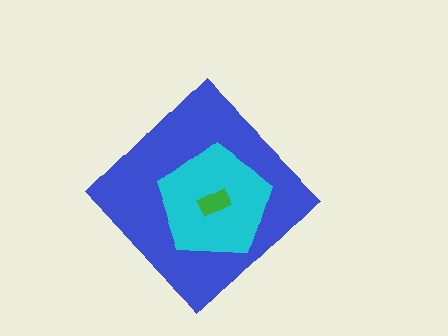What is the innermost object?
The green rectangle.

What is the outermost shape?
The blue diamond.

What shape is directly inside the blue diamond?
The cyan pentagon.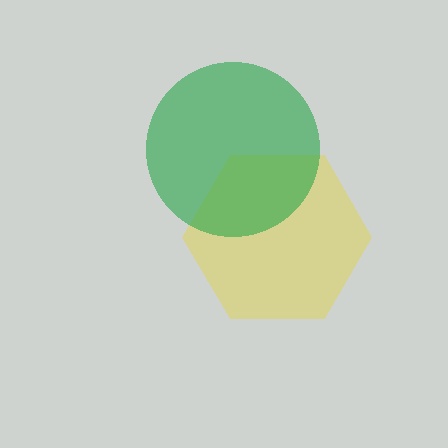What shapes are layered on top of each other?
The layered shapes are: a yellow hexagon, a green circle.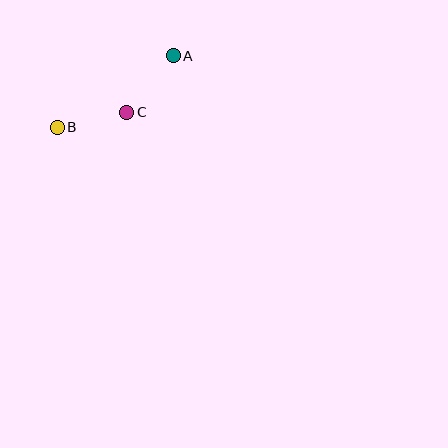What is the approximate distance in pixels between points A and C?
The distance between A and C is approximately 73 pixels.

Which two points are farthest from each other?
Points A and B are farthest from each other.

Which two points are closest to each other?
Points B and C are closest to each other.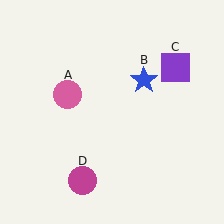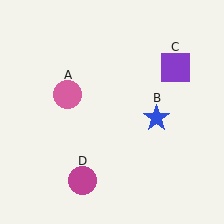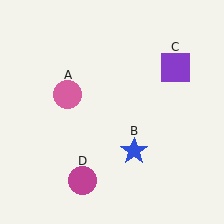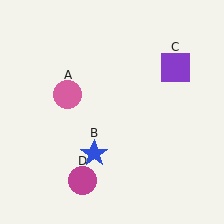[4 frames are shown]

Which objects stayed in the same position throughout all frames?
Pink circle (object A) and purple square (object C) and magenta circle (object D) remained stationary.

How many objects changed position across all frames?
1 object changed position: blue star (object B).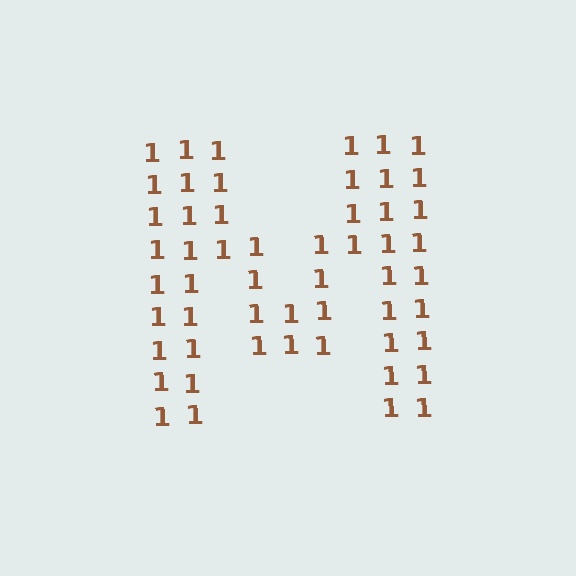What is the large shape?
The large shape is the letter M.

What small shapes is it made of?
It is made of small digit 1's.